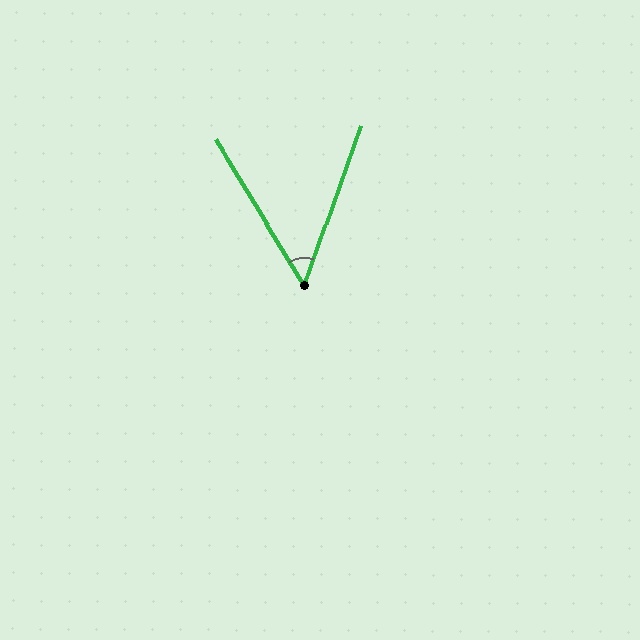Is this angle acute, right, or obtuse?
It is acute.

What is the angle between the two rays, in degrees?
Approximately 51 degrees.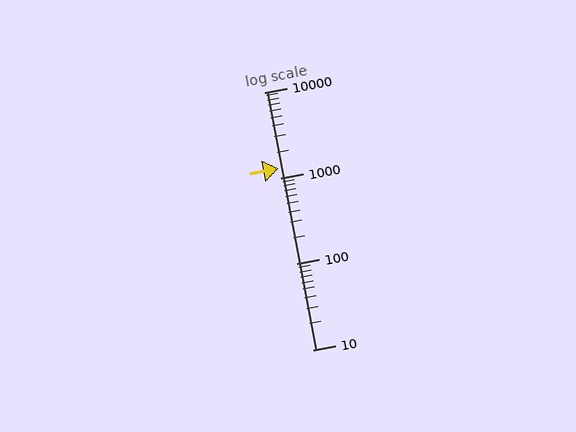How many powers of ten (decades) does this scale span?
The scale spans 3 decades, from 10 to 10000.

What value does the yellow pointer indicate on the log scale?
The pointer indicates approximately 1300.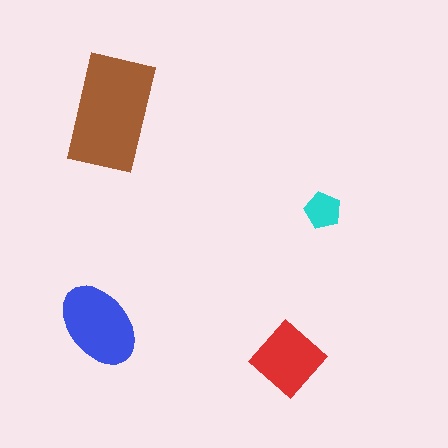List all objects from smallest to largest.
The cyan pentagon, the red diamond, the blue ellipse, the brown rectangle.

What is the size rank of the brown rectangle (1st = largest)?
1st.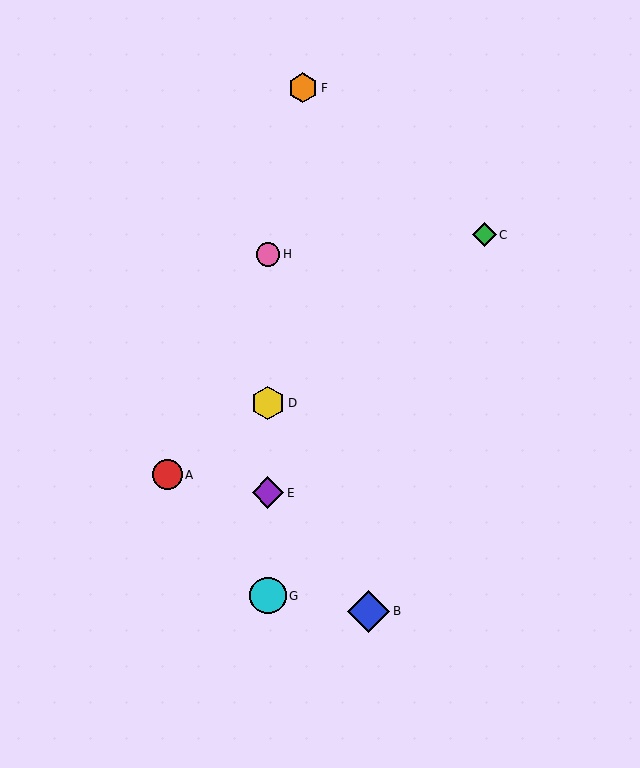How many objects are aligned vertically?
4 objects (D, E, G, H) are aligned vertically.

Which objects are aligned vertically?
Objects D, E, G, H are aligned vertically.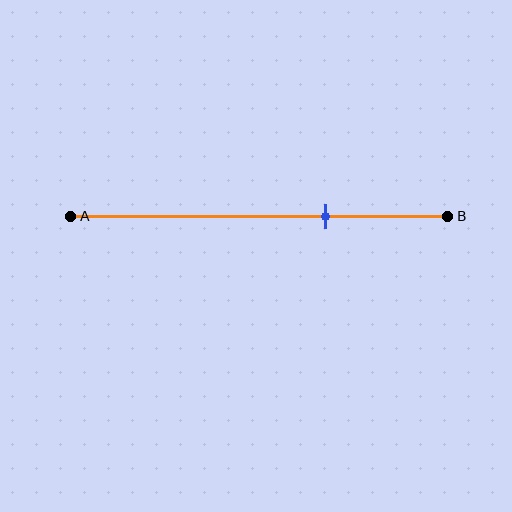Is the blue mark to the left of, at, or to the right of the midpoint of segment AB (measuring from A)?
The blue mark is to the right of the midpoint of segment AB.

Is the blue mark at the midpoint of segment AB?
No, the mark is at about 70% from A, not at the 50% midpoint.